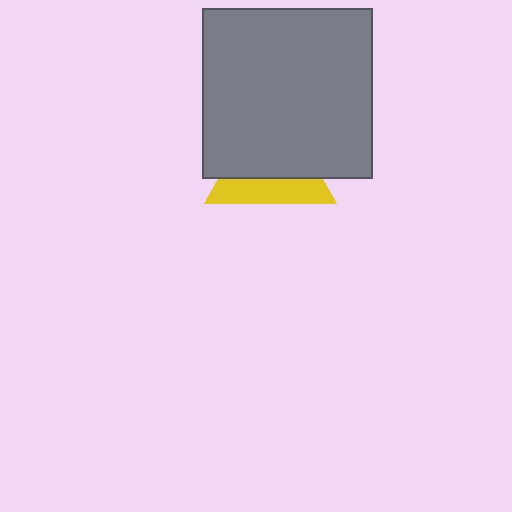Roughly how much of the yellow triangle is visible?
A small part of it is visible (roughly 37%).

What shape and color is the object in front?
The object in front is a gray square.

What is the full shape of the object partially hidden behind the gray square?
The partially hidden object is a yellow triangle.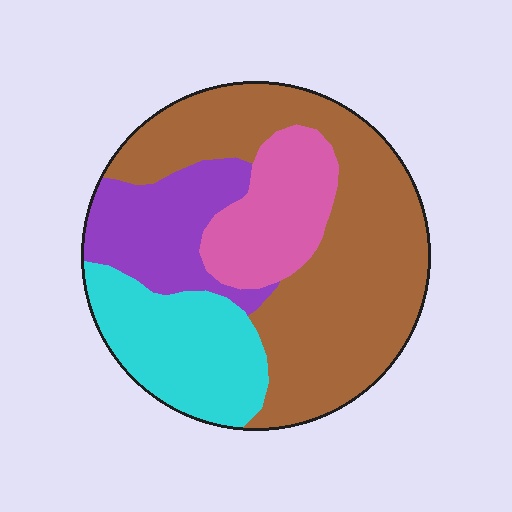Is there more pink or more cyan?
Cyan.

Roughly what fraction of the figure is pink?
Pink takes up less than a quarter of the figure.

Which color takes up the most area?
Brown, at roughly 50%.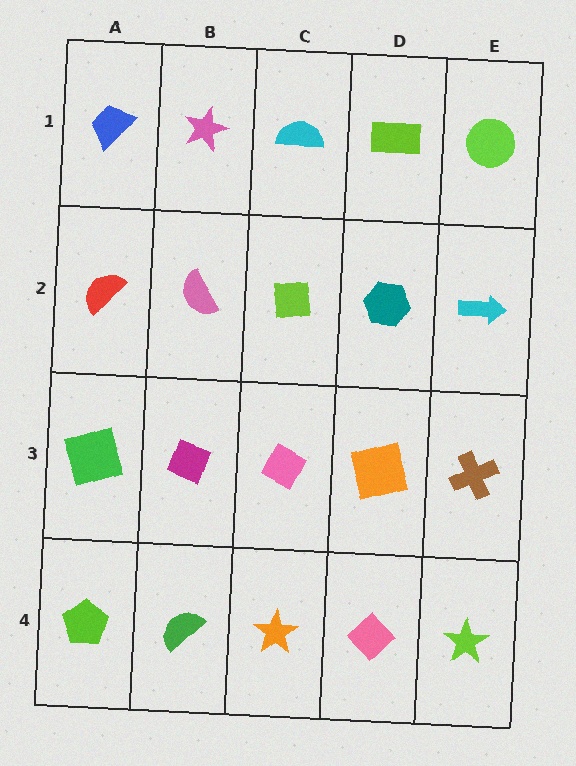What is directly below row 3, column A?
A lime pentagon.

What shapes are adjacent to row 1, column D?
A teal hexagon (row 2, column D), a cyan semicircle (row 1, column C), a lime circle (row 1, column E).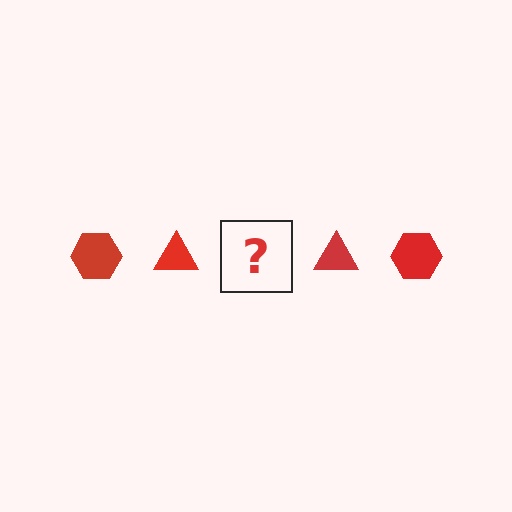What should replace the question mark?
The question mark should be replaced with a red hexagon.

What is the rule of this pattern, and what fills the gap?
The rule is that the pattern cycles through hexagon, triangle shapes in red. The gap should be filled with a red hexagon.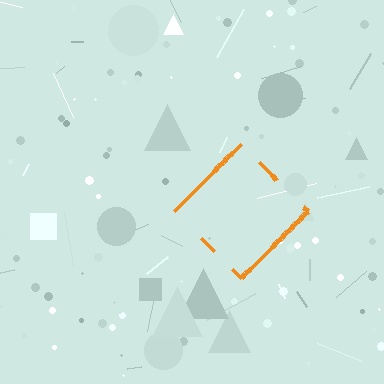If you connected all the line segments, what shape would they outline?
They would outline a diamond.